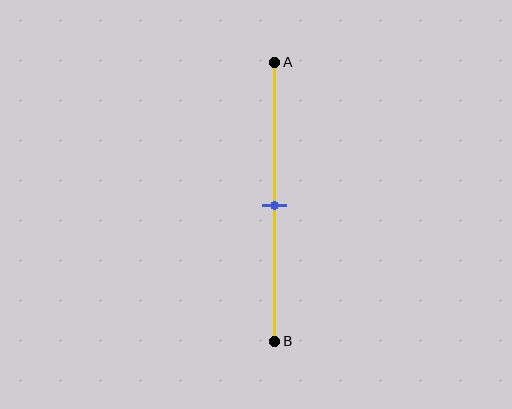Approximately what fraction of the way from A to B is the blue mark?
The blue mark is approximately 50% of the way from A to B.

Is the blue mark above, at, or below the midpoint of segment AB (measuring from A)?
The blue mark is approximately at the midpoint of segment AB.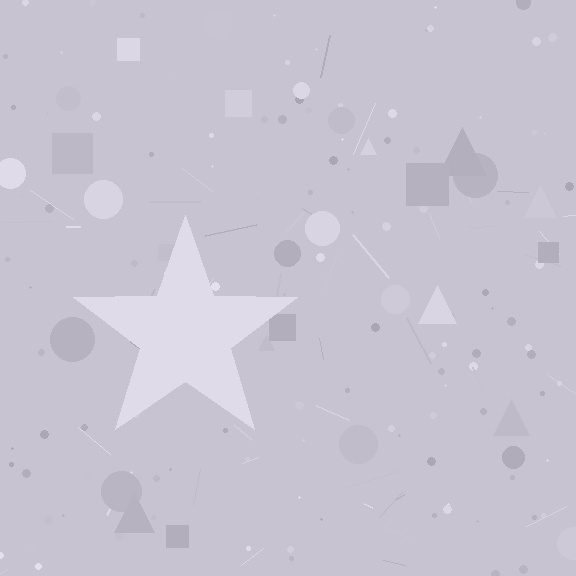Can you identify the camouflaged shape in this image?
The camouflaged shape is a star.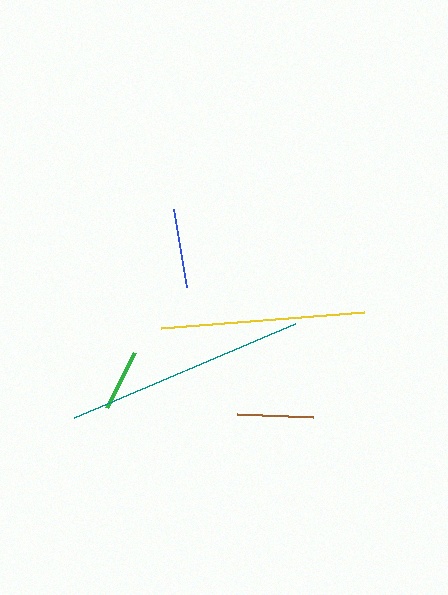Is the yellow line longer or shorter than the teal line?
The teal line is longer than the yellow line.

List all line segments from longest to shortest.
From longest to shortest: teal, yellow, blue, brown, green.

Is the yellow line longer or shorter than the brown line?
The yellow line is longer than the brown line.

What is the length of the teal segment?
The teal segment is approximately 240 pixels long.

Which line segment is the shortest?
The green line is the shortest at approximately 62 pixels.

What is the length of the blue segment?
The blue segment is approximately 79 pixels long.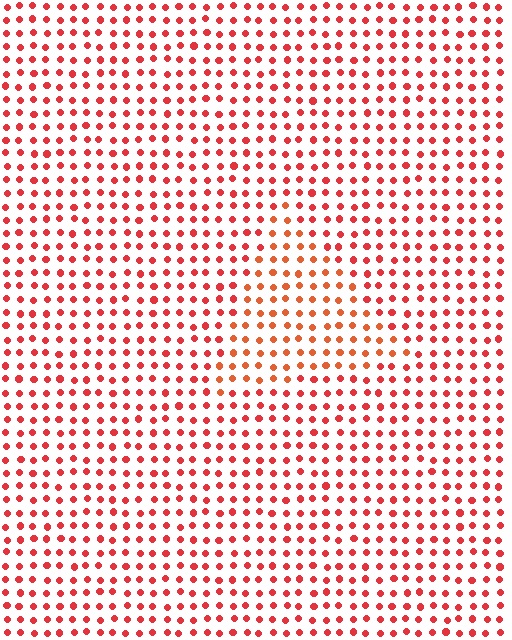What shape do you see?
I see a triangle.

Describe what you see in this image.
The image is filled with small red elements in a uniform arrangement. A triangle-shaped region is visible where the elements are tinted to a slightly different hue, forming a subtle color boundary.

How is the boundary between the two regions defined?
The boundary is defined purely by a slight shift in hue (about 19 degrees). Spacing, size, and orientation are identical on both sides.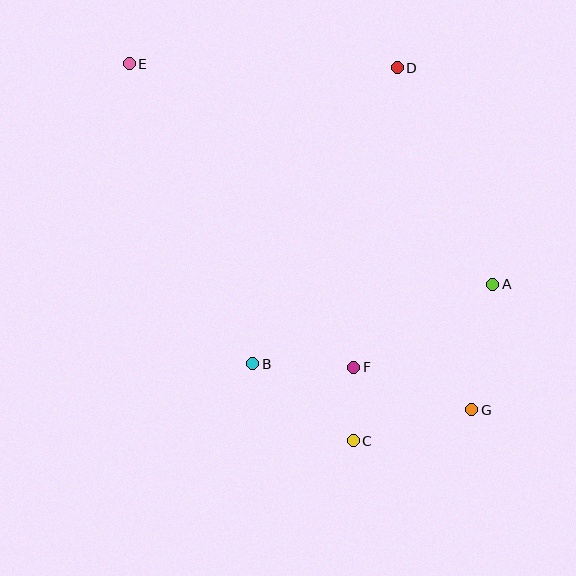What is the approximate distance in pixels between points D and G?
The distance between D and G is approximately 350 pixels.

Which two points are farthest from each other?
Points E and G are farthest from each other.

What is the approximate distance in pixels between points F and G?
The distance between F and G is approximately 125 pixels.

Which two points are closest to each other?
Points C and F are closest to each other.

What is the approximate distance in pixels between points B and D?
The distance between B and D is approximately 329 pixels.